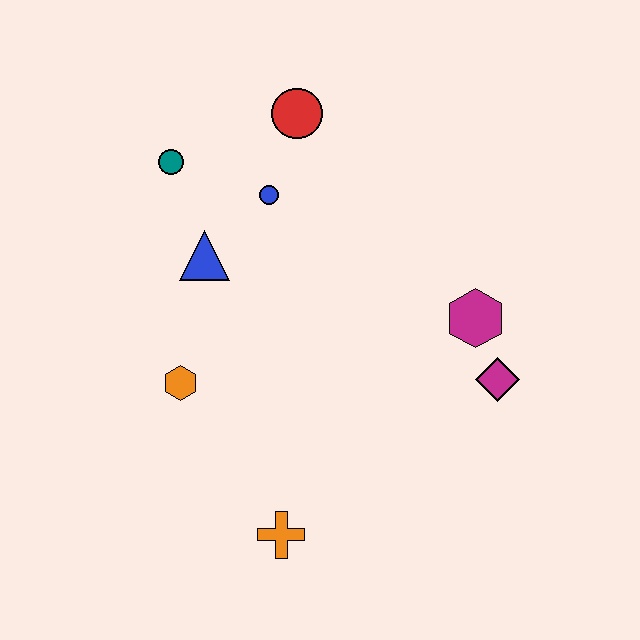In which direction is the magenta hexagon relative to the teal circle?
The magenta hexagon is to the right of the teal circle.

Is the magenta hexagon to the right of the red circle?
Yes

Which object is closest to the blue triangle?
The blue circle is closest to the blue triangle.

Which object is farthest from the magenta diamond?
The teal circle is farthest from the magenta diamond.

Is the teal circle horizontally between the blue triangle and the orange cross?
No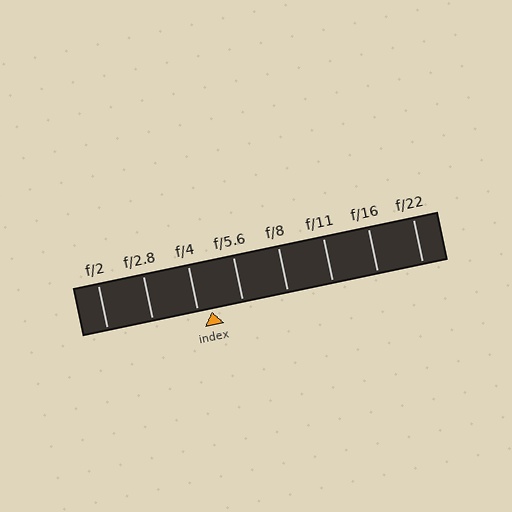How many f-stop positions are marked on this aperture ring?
There are 8 f-stop positions marked.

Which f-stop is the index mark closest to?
The index mark is closest to f/4.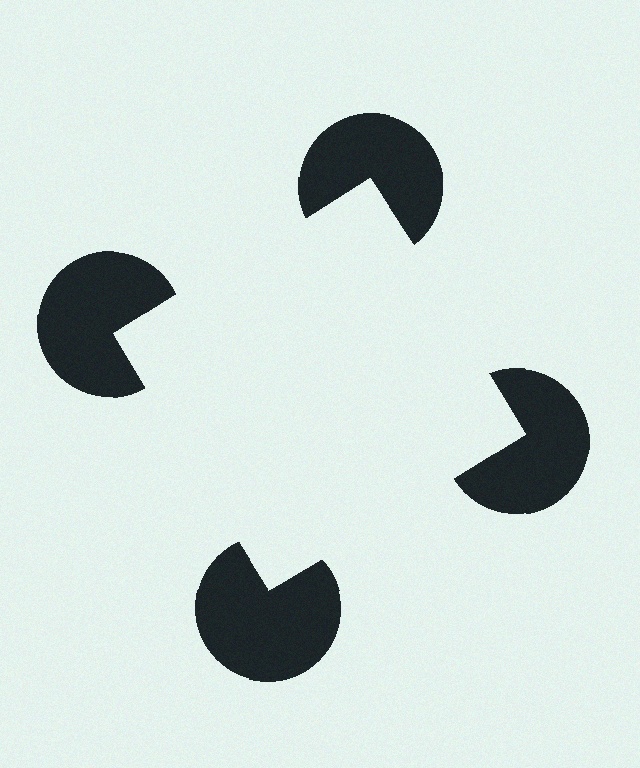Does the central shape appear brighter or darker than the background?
It typically appears slightly brighter than the background, even though no actual brightness change is drawn.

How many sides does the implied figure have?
4 sides.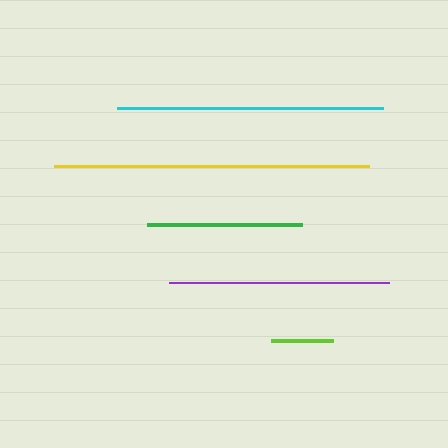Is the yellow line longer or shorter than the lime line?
The yellow line is longer than the lime line.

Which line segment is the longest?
The yellow line is the longest at approximately 315 pixels.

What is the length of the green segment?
The green segment is approximately 156 pixels long.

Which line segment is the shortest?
The lime line is the shortest at approximately 62 pixels.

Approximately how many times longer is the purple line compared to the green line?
The purple line is approximately 1.4 times the length of the green line.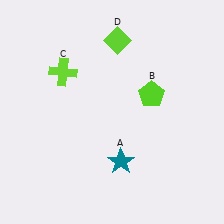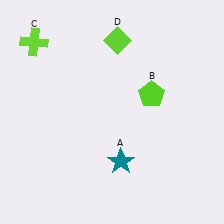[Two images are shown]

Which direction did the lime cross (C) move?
The lime cross (C) moved up.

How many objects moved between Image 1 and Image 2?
1 object moved between the two images.